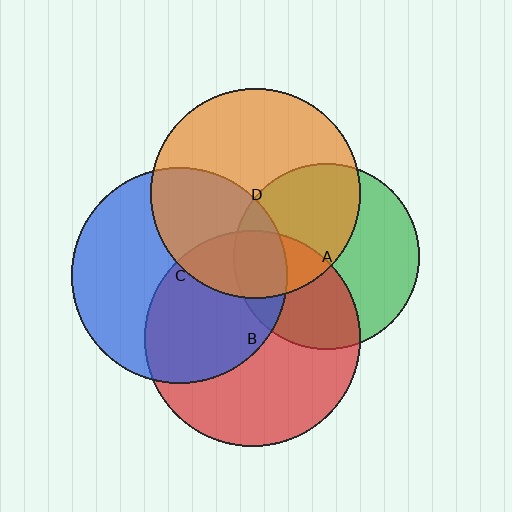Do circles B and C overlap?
Yes.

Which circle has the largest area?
Circle C (blue).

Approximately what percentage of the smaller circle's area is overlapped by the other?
Approximately 45%.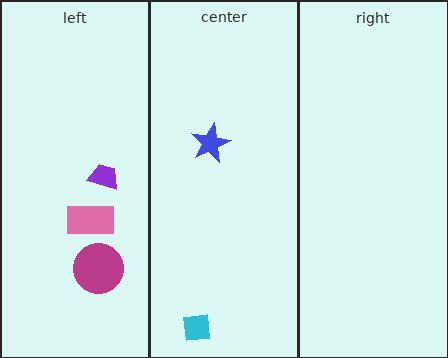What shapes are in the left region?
The pink rectangle, the magenta circle, the purple trapezoid.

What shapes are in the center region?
The cyan square, the blue star.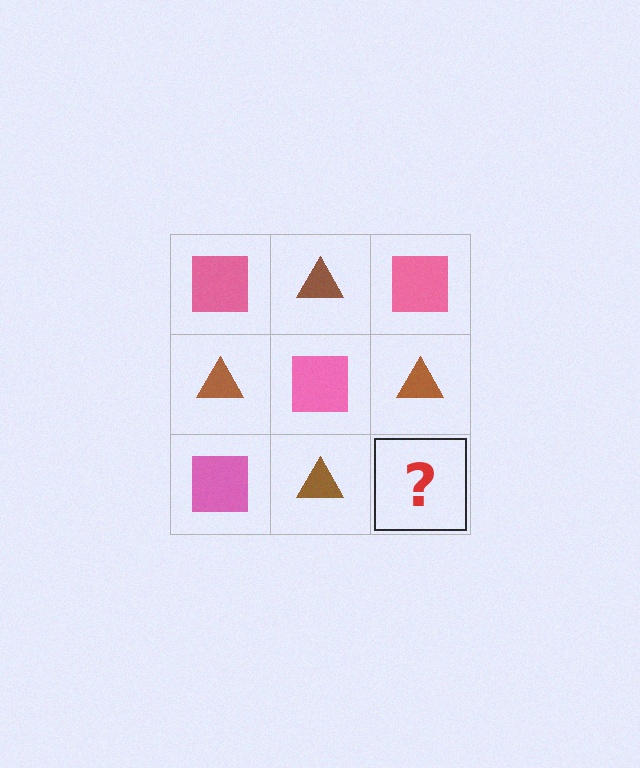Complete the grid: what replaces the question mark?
The question mark should be replaced with a pink square.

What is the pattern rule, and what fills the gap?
The rule is that it alternates pink square and brown triangle in a checkerboard pattern. The gap should be filled with a pink square.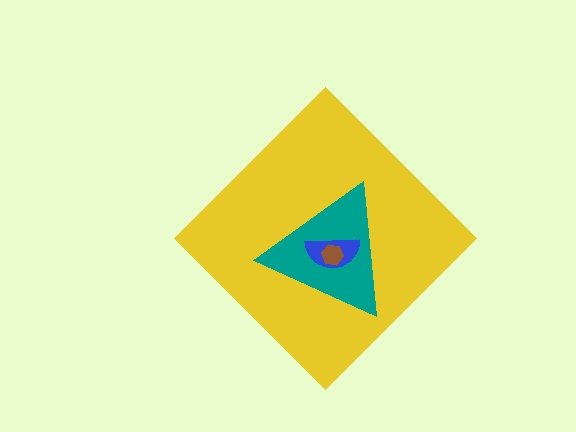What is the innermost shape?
The brown hexagon.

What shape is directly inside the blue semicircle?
The brown hexagon.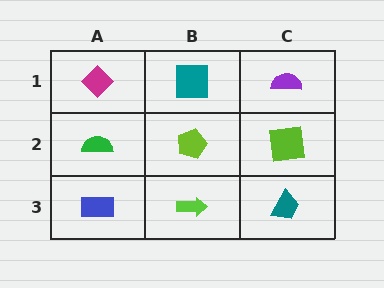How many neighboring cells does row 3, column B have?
3.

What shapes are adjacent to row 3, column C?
A lime square (row 2, column C), a lime arrow (row 3, column B).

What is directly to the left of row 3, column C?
A lime arrow.